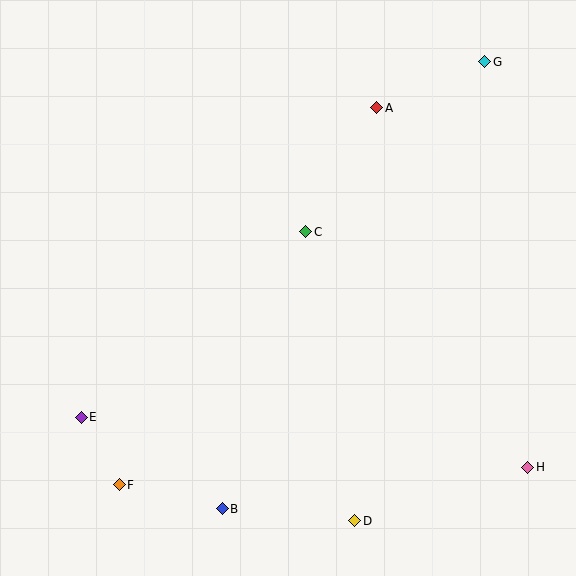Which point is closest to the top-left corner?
Point C is closest to the top-left corner.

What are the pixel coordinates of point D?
Point D is at (355, 521).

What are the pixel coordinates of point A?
Point A is at (377, 108).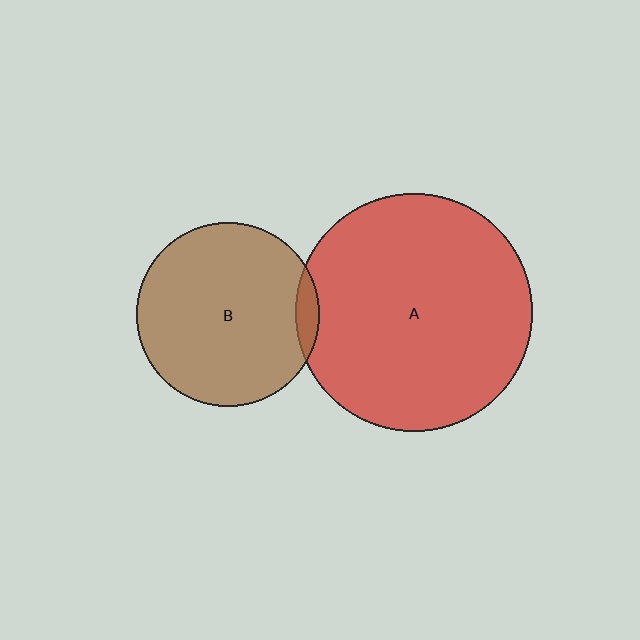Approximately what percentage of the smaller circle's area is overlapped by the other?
Approximately 5%.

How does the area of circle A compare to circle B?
Approximately 1.7 times.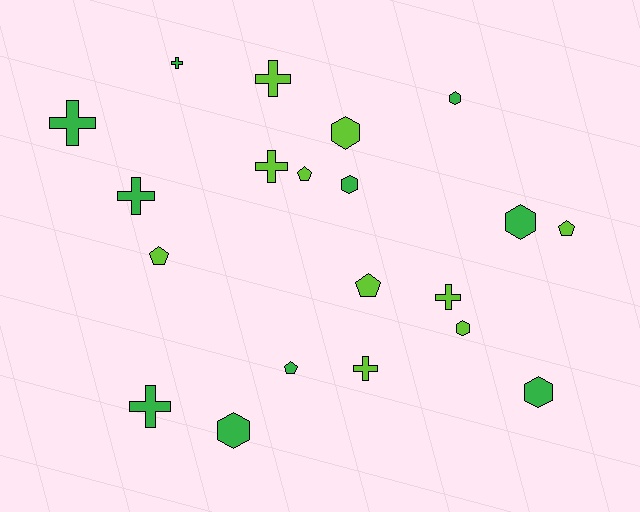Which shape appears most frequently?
Cross, with 8 objects.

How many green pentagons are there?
There is 1 green pentagon.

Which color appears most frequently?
Green, with 10 objects.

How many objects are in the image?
There are 20 objects.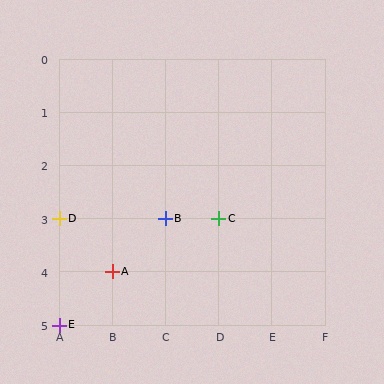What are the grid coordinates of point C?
Point C is at grid coordinates (D, 3).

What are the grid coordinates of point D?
Point D is at grid coordinates (A, 3).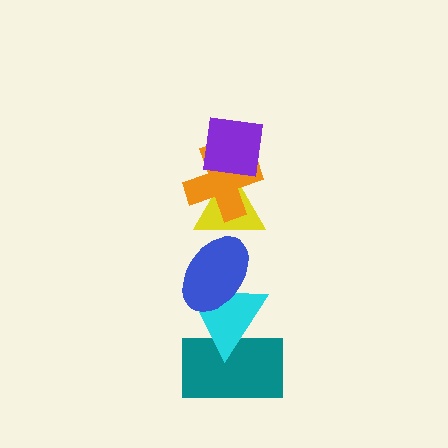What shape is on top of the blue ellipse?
The yellow triangle is on top of the blue ellipse.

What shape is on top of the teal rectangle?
The cyan triangle is on top of the teal rectangle.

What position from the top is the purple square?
The purple square is 1st from the top.